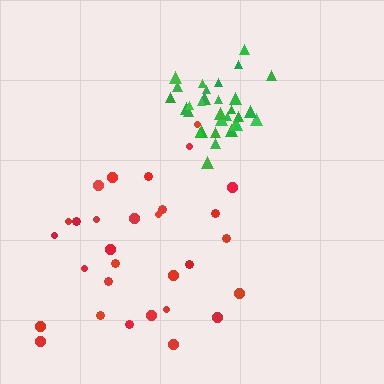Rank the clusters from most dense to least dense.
green, red.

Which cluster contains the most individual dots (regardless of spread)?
Green (31).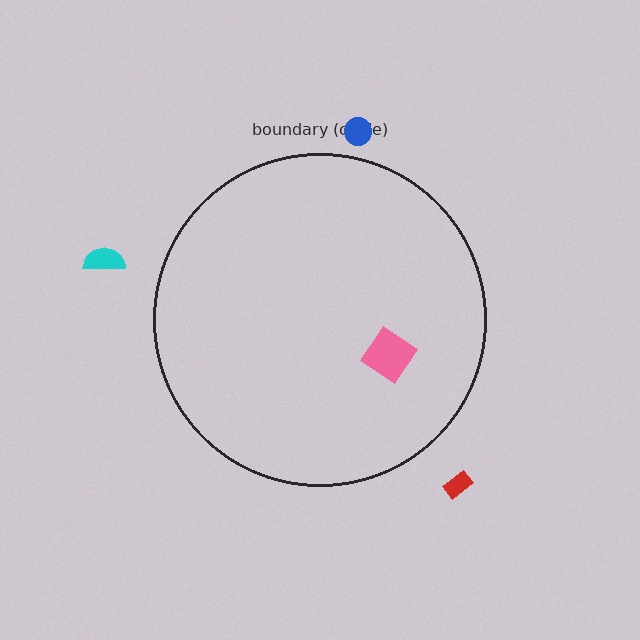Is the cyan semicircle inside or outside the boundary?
Outside.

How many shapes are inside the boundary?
1 inside, 3 outside.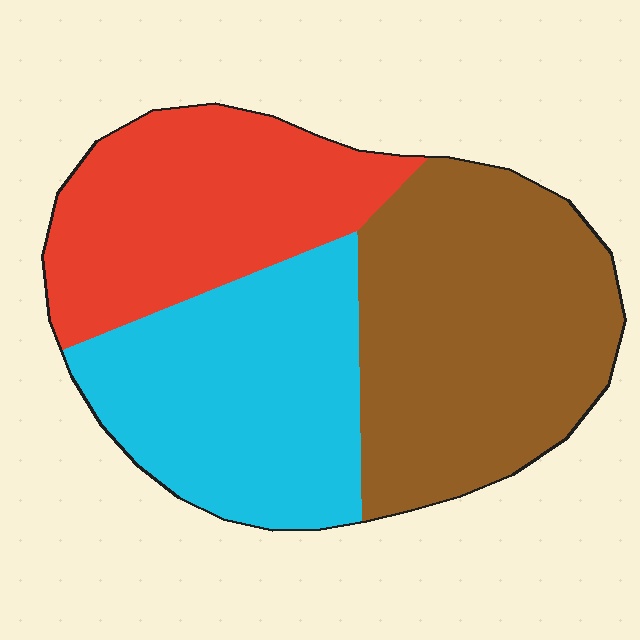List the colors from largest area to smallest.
From largest to smallest: brown, cyan, red.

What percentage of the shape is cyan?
Cyan covers 32% of the shape.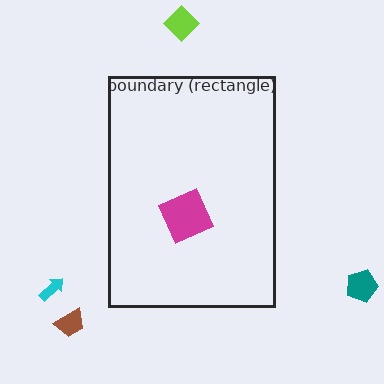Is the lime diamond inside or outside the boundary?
Outside.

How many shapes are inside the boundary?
1 inside, 4 outside.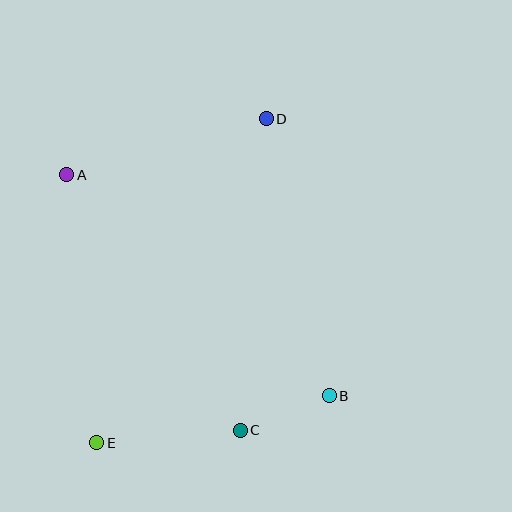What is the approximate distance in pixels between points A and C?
The distance between A and C is approximately 309 pixels.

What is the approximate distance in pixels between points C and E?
The distance between C and E is approximately 144 pixels.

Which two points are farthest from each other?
Points D and E are farthest from each other.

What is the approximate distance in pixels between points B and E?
The distance between B and E is approximately 237 pixels.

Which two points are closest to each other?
Points B and C are closest to each other.